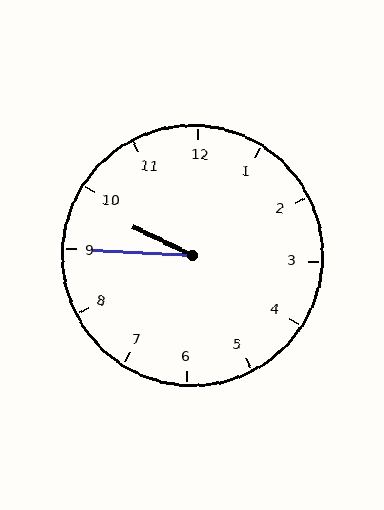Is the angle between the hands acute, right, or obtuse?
It is acute.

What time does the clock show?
9:45.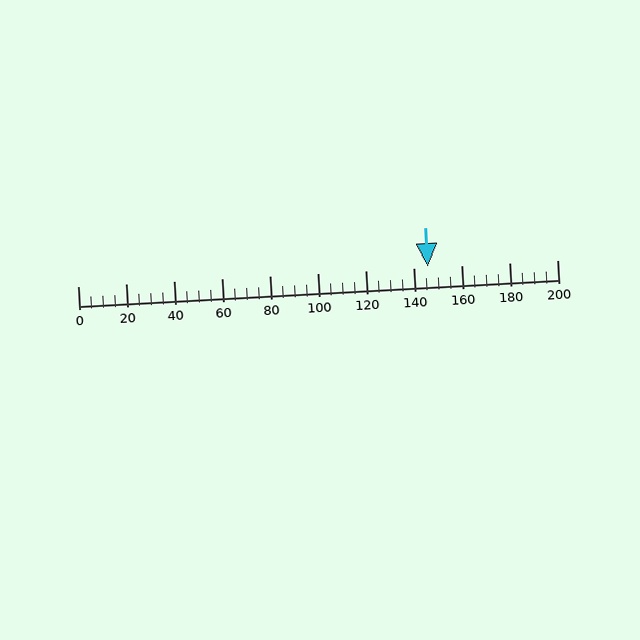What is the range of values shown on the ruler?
The ruler shows values from 0 to 200.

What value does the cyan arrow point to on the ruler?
The cyan arrow points to approximately 146.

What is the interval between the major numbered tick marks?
The major tick marks are spaced 20 units apart.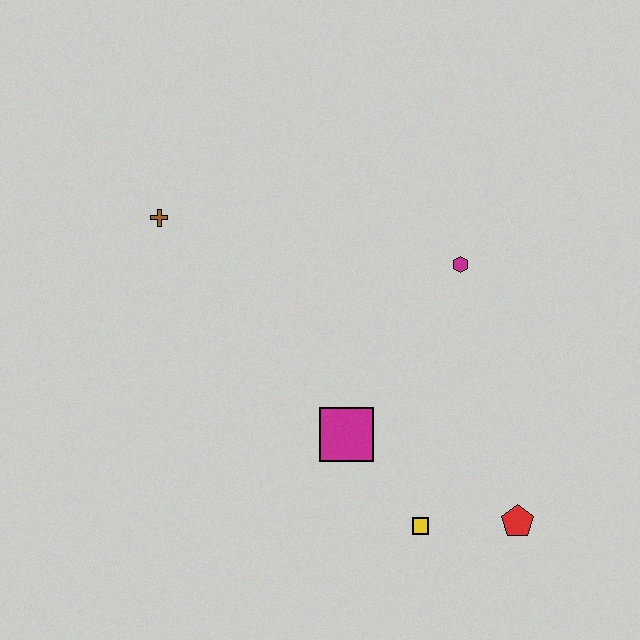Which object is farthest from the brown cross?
The red pentagon is farthest from the brown cross.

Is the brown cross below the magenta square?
No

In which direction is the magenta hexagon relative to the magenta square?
The magenta hexagon is above the magenta square.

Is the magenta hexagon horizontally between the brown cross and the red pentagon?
Yes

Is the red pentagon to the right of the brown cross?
Yes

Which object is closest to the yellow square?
The red pentagon is closest to the yellow square.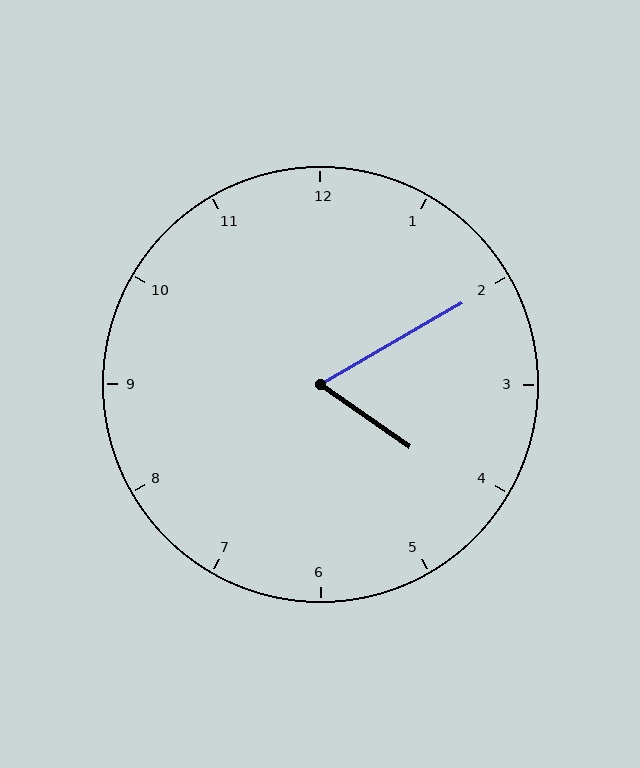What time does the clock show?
4:10.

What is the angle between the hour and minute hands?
Approximately 65 degrees.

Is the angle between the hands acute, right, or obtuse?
It is acute.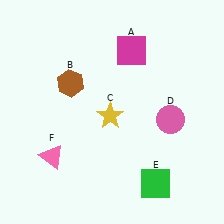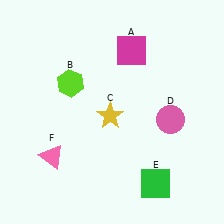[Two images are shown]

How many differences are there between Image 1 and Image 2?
There is 1 difference between the two images.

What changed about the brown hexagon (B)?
In Image 1, B is brown. In Image 2, it changed to lime.